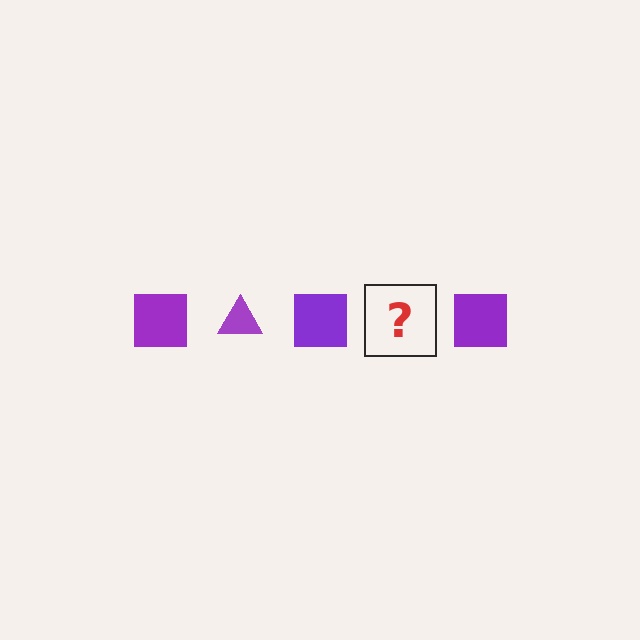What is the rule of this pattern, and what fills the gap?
The rule is that the pattern cycles through square, triangle shapes in purple. The gap should be filled with a purple triangle.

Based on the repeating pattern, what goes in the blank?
The blank should be a purple triangle.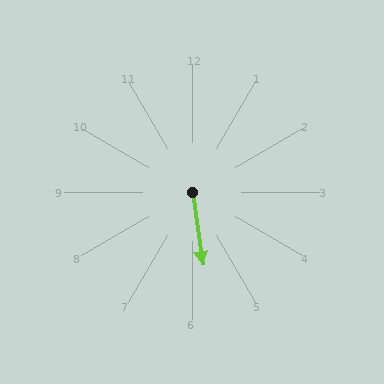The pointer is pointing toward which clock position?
Roughly 6 o'clock.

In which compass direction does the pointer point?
South.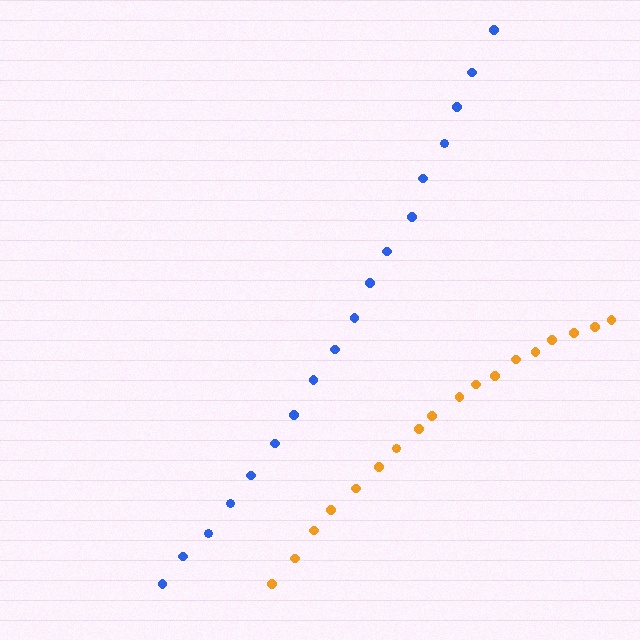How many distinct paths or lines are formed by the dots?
There are 2 distinct paths.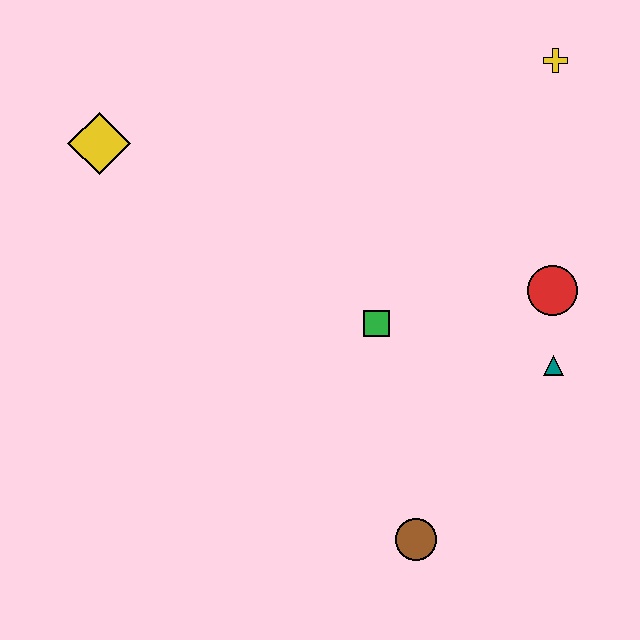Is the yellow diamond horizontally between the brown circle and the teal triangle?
No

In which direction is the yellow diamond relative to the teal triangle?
The yellow diamond is to the left of the teal triangle.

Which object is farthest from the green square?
The yellow diamond is farthest from the green square.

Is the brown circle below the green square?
Yes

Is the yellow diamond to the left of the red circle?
Yes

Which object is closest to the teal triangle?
The red circle is closest to the teal triangle.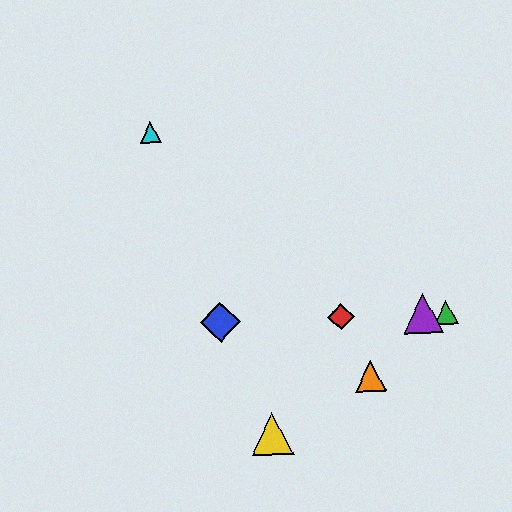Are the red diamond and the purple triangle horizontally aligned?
Yes, both are at y≈317.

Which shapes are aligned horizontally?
The red diamond, the blue diamond, the green triangle, the purple triangle are aligned horizontally.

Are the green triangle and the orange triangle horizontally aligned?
No, the green triangle is at y≈312 and the orange triangle is at y≈376.